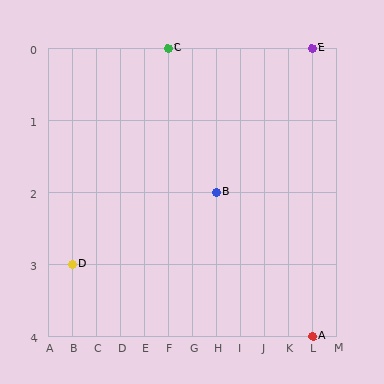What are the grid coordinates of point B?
Point B is at grid coordinates (H, 2).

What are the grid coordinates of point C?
Point C is at grid coordinates (F, 0).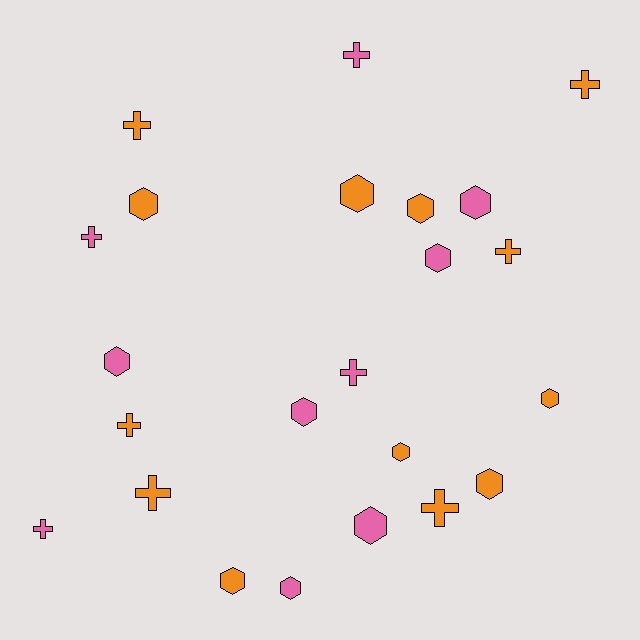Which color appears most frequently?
Orange, with 13 objects.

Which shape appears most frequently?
Hexagon, with 13 objects.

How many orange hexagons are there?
There are 7 orange hexagons.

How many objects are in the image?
There are 23 objects.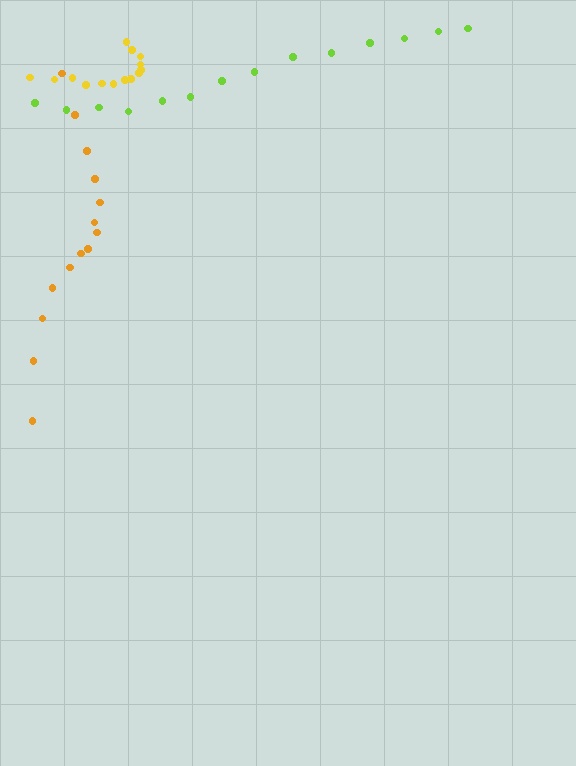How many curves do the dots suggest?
There are 3 distinct paths.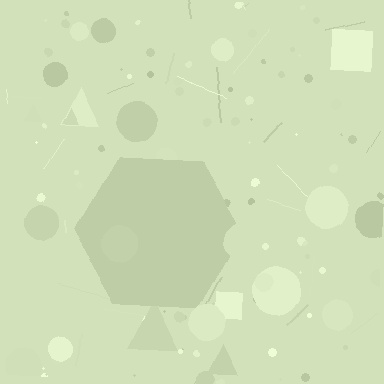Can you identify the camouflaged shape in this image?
The camouflaged shape is a hexagon.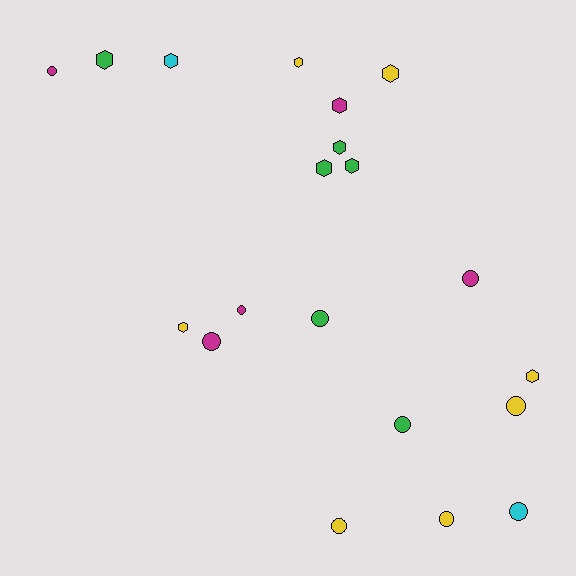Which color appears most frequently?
Yellow, with 7 objects.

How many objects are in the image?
There are 20 objects.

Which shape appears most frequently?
Hexagon, with 10 objects.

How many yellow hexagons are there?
There are 4 yellow hexagons.